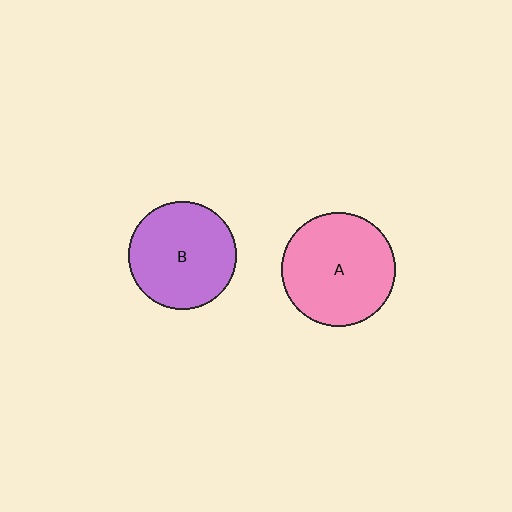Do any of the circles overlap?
No, none of the circles overlap.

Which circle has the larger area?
Circle A (pink).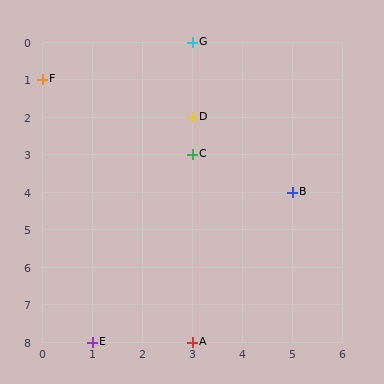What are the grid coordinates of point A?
Point A is at grid coordinates (3, 8).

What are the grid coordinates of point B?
Point B is at grid coordinates (5, 4).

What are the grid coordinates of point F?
Point F is at grid coordinates (0, 1).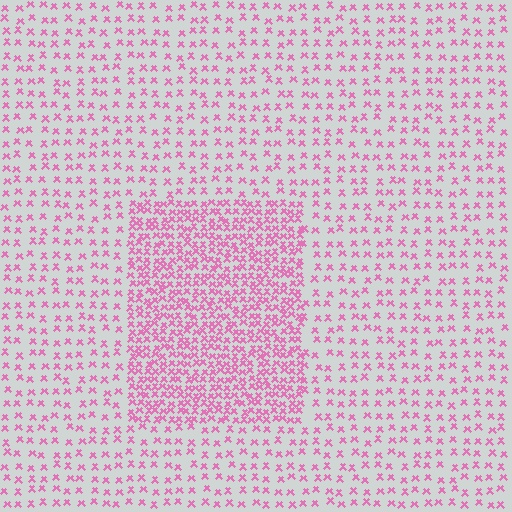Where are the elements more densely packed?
The elements are more densely packed inside the rectangle boundary.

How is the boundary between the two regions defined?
The boundary is defined by a change in element density (approximately 2.4x ratio). All elements are the same color, size, and shape.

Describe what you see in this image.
The image contains small pink elements arranged at two different densities. A rectangle-shaped region is visible where the elements are more densely packed than the surrounding area.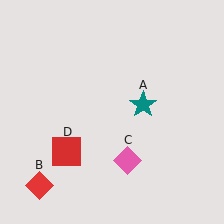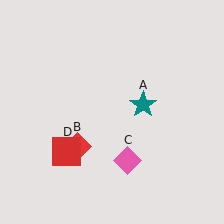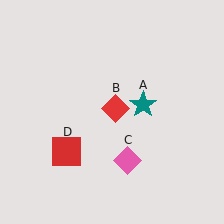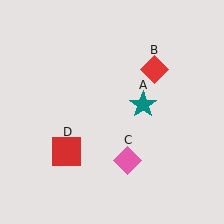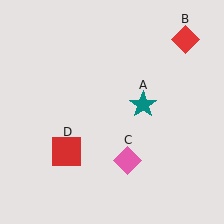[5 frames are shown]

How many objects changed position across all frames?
1 object changed position: red diamond (object B).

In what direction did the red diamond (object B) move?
The red diamond (object B) moved up and to the right.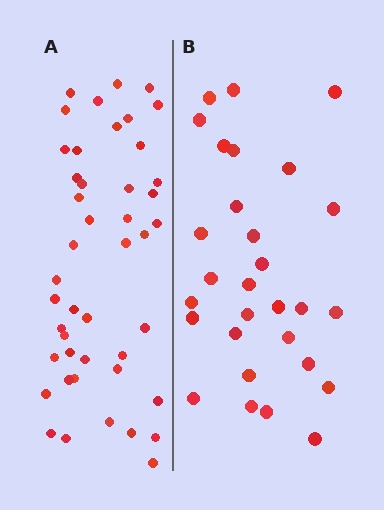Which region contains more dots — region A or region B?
Region A (the left region) has more dots.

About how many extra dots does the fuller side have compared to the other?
Region A has approximately 15 more dots than region B.